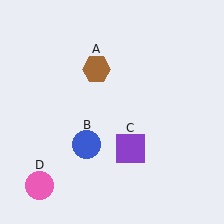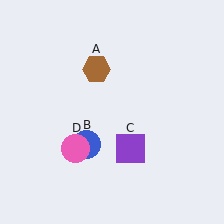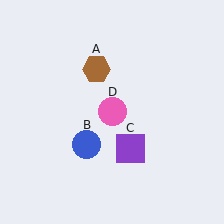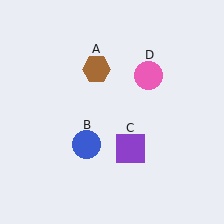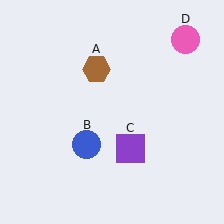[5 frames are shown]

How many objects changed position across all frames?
1 object changed position: pink circle (object D).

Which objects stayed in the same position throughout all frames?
Brown hexagon (object A) and blue circle (object B) and purple square (object C) remained stationary.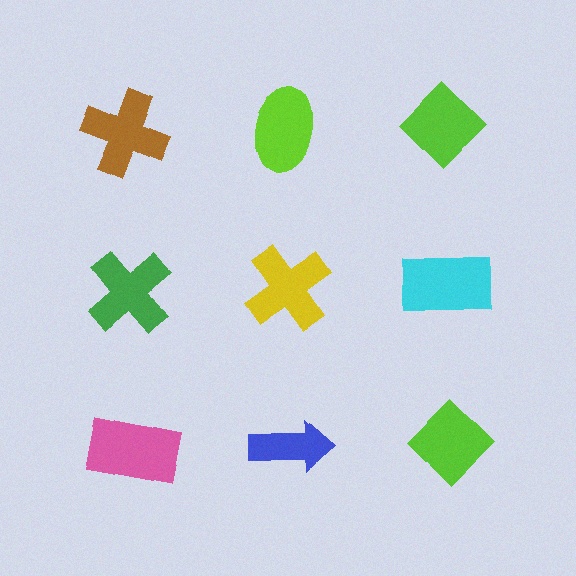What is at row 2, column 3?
A cyan rectangle.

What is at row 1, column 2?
A lime ellipse.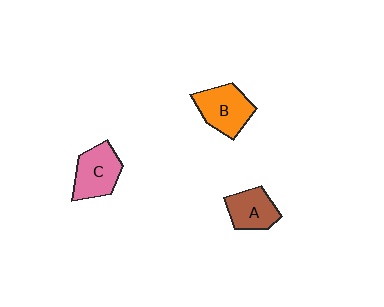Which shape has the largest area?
Shape B (orange).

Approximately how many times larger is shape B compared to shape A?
Approximately 1.2 times.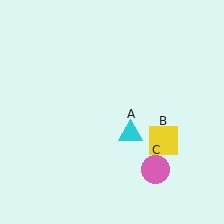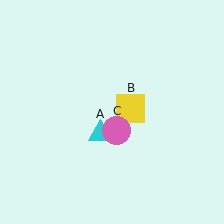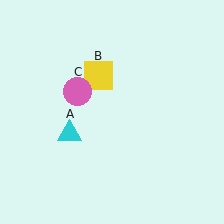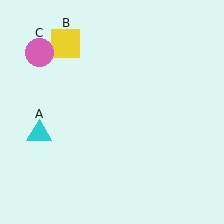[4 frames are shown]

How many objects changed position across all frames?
3 objects changed position: cyan triangle (object A), yellow square (object B), pink circle (object C).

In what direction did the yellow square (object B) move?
The yellow square (object B) moved up and to the left.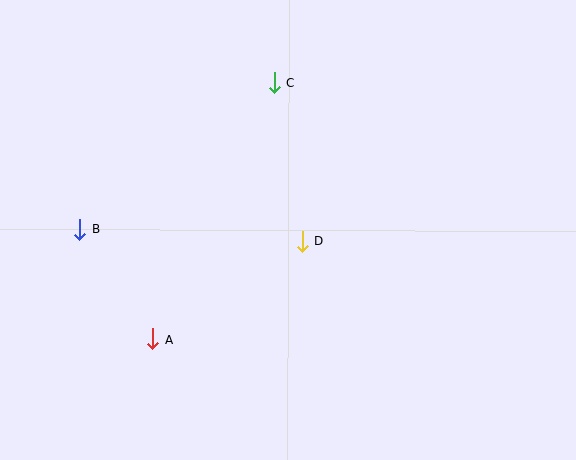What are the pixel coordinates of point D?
Point D is at (302, 241).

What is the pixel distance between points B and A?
The distance between B and A is 132 pixels.